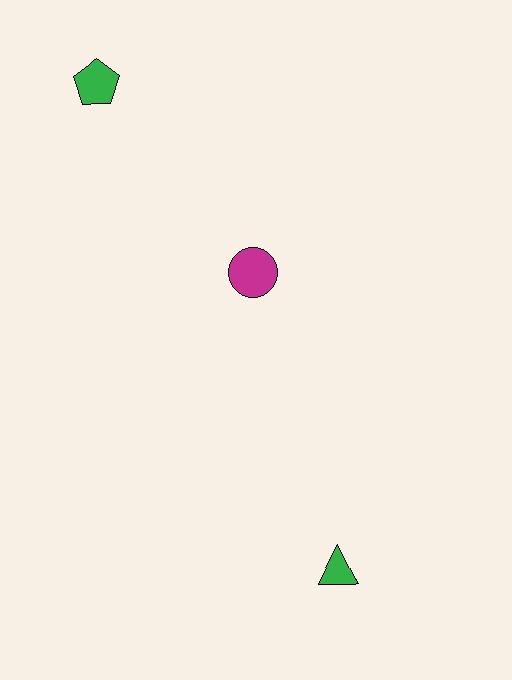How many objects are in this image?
There are 3 objects.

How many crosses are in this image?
There are no crosses.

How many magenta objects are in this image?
There is 1 magenta object.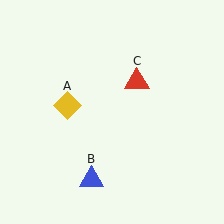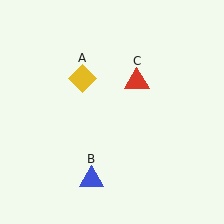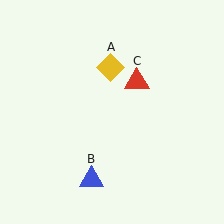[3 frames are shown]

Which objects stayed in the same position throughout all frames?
Blue triangle (object B) and red triangle (object C) remained stationary.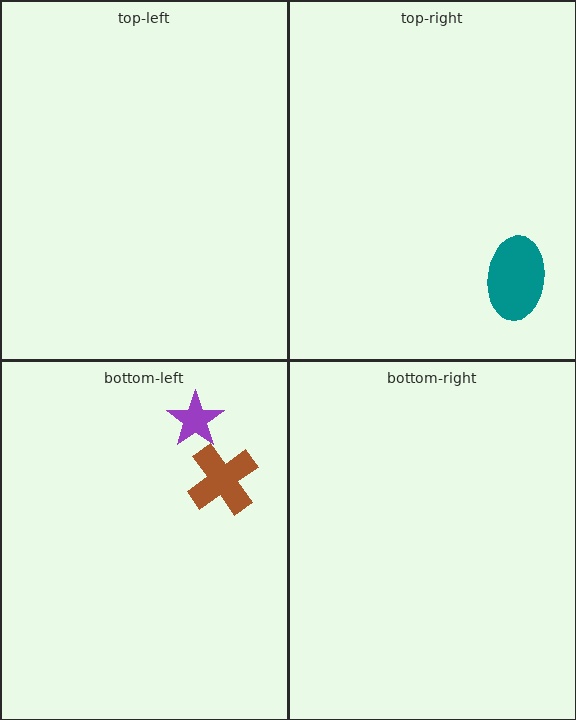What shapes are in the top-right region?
The teal ellipse.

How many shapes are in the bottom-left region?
2.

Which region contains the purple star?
The bottom-left region.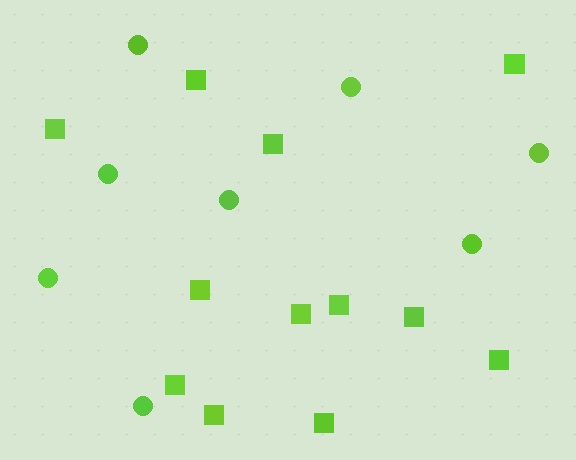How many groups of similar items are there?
There are 2 groups: one group of circles (8) and one group of squares (12).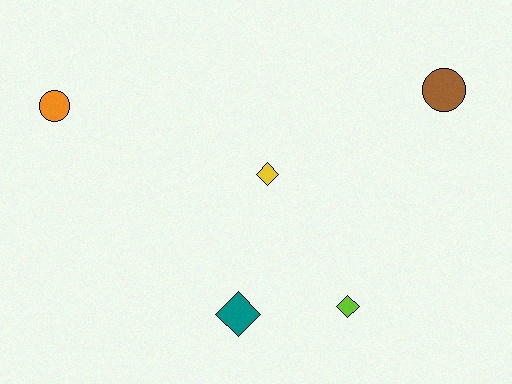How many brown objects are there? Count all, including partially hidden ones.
There is 1 brown object.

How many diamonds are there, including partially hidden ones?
There are 3 diamonds.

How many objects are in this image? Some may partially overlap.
There are 5 objects.